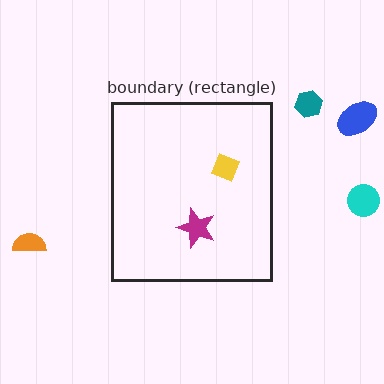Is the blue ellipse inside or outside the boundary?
Outside.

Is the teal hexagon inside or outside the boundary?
Outside.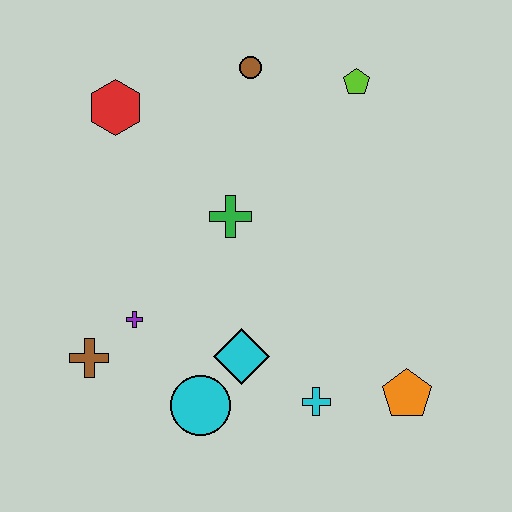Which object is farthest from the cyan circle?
The lime pentagon is farthest from the cyan circle.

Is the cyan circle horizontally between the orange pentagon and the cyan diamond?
No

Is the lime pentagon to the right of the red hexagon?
Yes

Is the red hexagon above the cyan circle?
Yes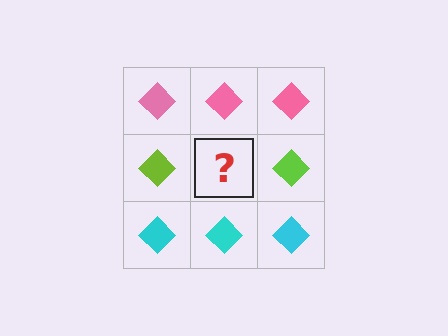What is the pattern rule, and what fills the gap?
The rule is that each row has a consistent color. The gap should be filled with a lime diamond.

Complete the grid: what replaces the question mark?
The question mark should be replaced with a lime diamond.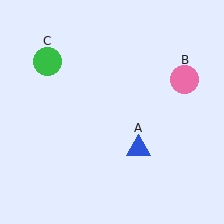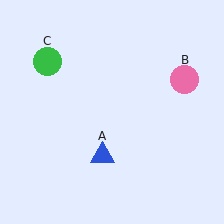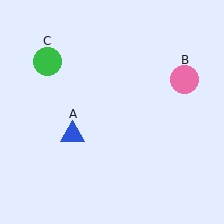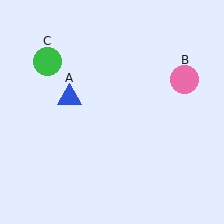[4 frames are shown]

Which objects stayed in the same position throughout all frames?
Pink circle (object B) and green circle (object C) remained stationary.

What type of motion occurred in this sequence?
The blue triangle (object A) rotated clockwise around the center of the scene.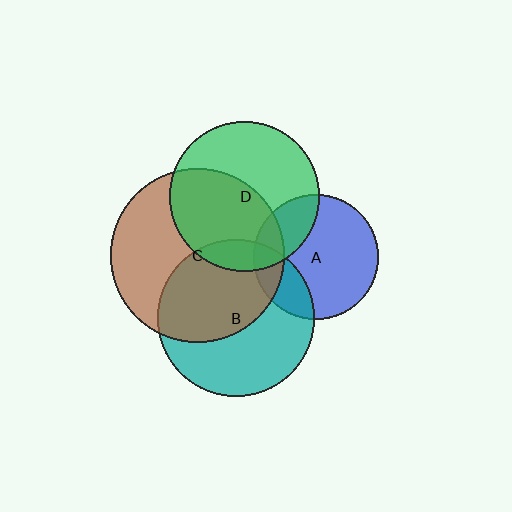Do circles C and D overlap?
Yes.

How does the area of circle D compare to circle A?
Approximately 1.5 times.